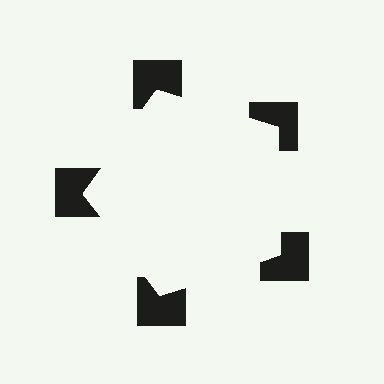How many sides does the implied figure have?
5 sides.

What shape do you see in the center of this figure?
An illusory pentagon — its edges are inferred from the aligned wedge cuts in the notched squares, not physically drawn.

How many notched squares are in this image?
There are 5 — one at each vertex of the illusory pentagon.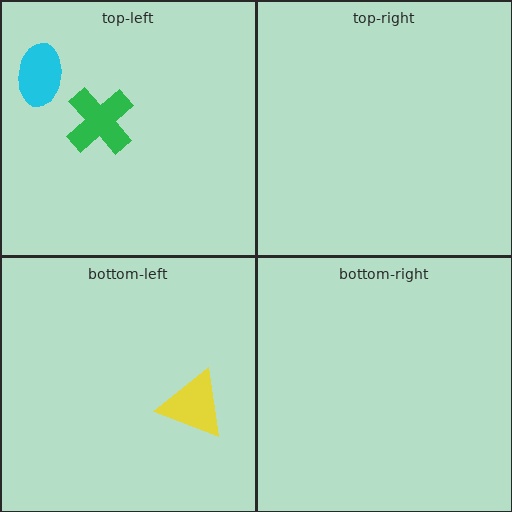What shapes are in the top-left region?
The cyan ellipse, the green cross.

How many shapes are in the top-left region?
2.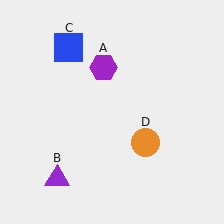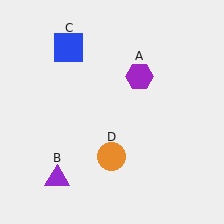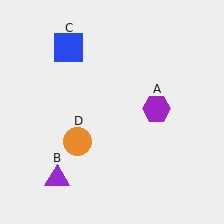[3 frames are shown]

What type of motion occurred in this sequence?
The purple hexagon (object A), orange circle (object D) rotated clockwise around the center of the scene.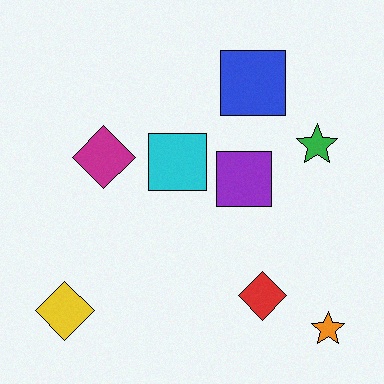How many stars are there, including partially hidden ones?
There are 2 stars.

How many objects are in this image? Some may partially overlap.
There are 8 objects.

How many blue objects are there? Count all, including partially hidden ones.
There is 1 blue object.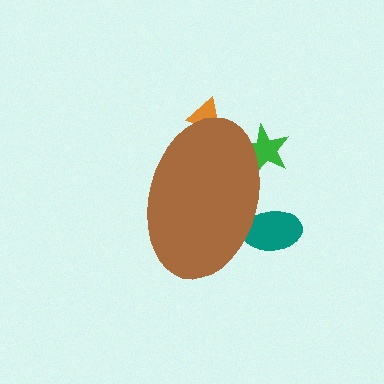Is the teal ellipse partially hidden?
Yes, the teal ellipse is partially hidden behind the brown ellipse.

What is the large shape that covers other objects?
A brown ellipse.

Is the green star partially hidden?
Yes, the green star is partially hidden behind the brown ellipse.